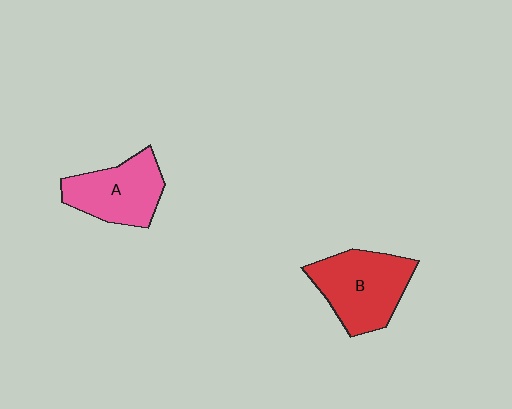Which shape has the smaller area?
Shape A (pink).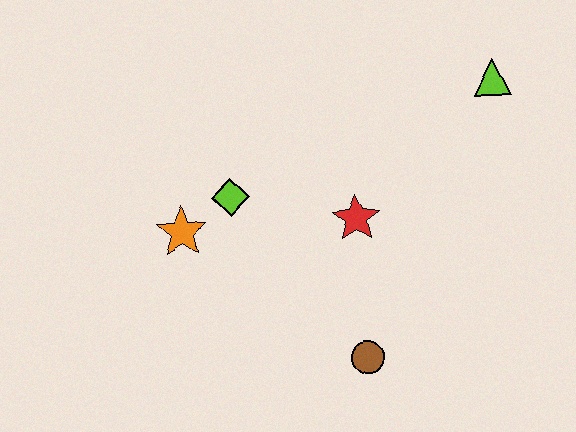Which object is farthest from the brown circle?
The lime triangle is farthest from the brown circle.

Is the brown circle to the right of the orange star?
Yes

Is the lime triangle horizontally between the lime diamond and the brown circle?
No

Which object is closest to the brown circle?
The red star is closest to the brown circle.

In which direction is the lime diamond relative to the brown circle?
The lime diamond is above the brown circle.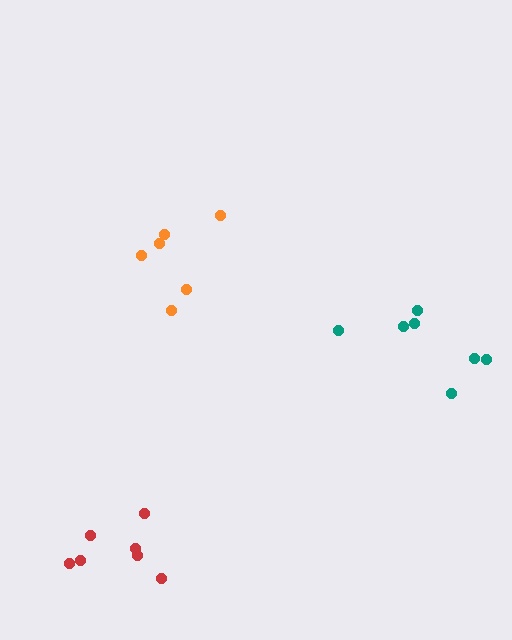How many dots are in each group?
Group 1: 6 dots, Group 2: 7 dots, Group 3: 7 dots (20 total).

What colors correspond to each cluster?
The clusters are colored: orange, teal, red.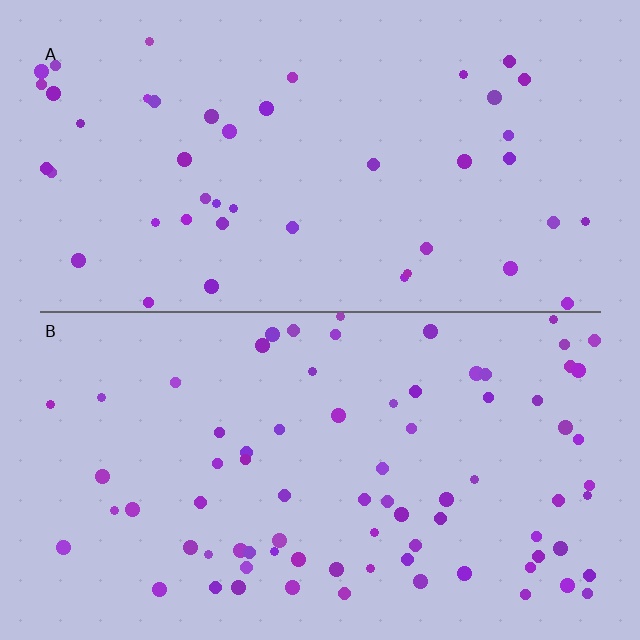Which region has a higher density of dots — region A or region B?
B (the bottom).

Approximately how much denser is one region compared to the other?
Approximately 1.8× — region B over region A.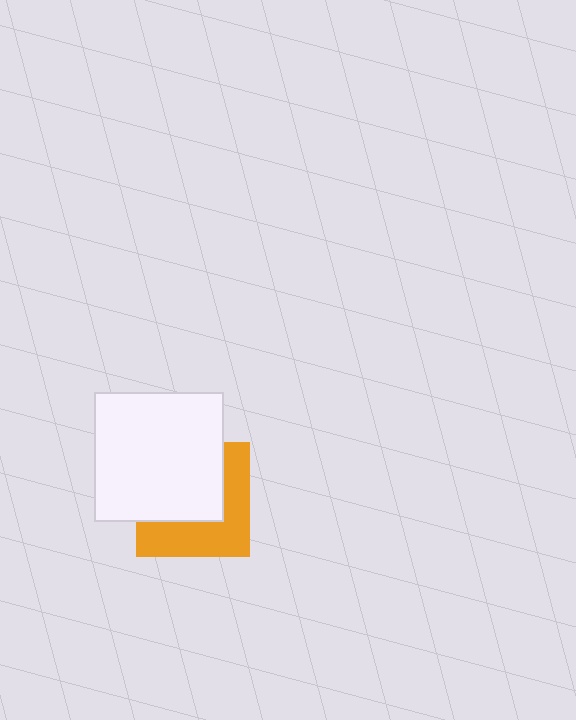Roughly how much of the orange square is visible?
About half of it is visible (roughly 47%).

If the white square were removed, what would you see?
You would see the complete orange square.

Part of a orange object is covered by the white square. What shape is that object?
It is a square.